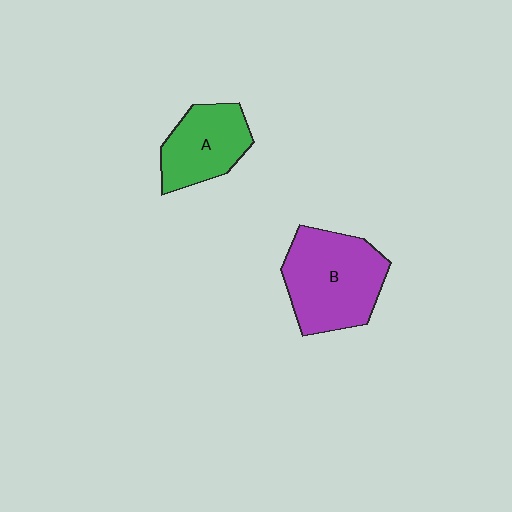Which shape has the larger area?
Shape B (purple).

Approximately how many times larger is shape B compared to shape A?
Approximately 1.5 times.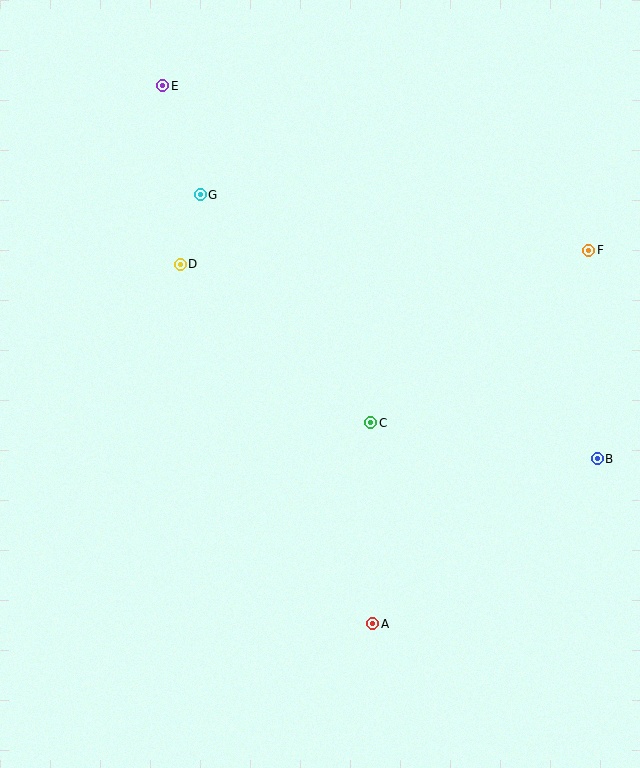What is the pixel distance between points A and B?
The distance between A and B is 279 pixels.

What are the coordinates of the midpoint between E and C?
The midpoint between E and C is at (267, 254).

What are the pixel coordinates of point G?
Point G is at (200, 195).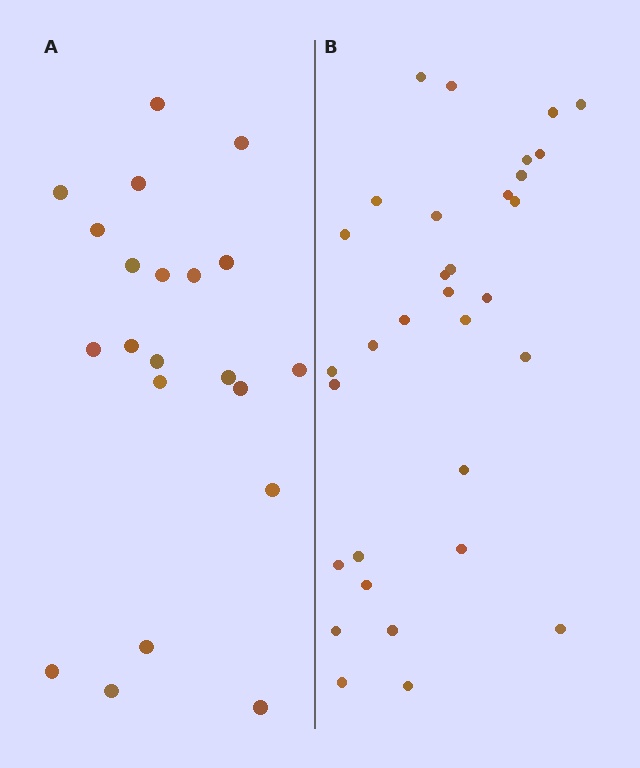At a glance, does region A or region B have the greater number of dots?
Region B (the right region) has more dots.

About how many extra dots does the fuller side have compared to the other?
Region B has roughly 12 or so more dots than region A.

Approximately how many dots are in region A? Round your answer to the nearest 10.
About 20 dots. (The exact count is 21, which rounds to 20.)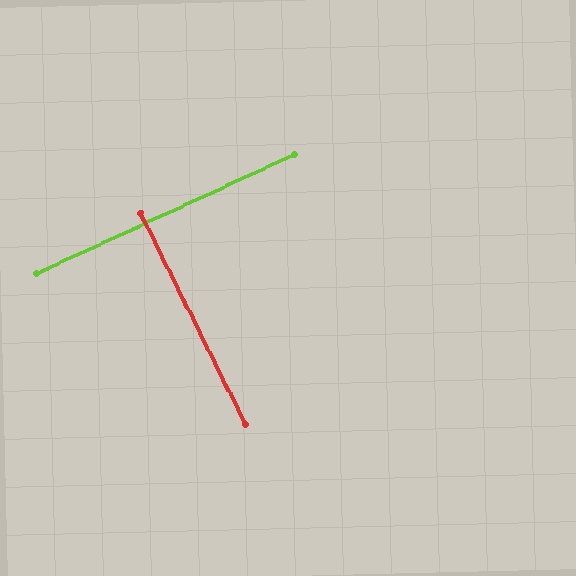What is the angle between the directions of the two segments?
Approximately 88 degrees.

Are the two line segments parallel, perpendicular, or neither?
Perpendicular — they meet at approximately 88°.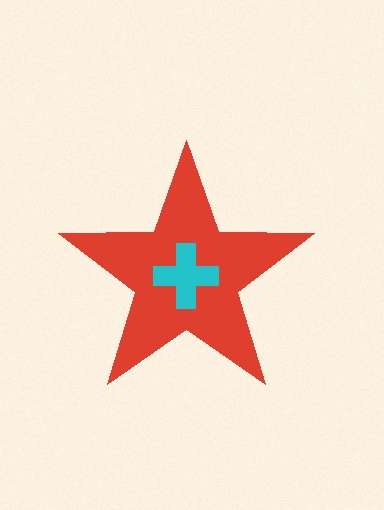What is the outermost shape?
The red star.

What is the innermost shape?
The cyan cross.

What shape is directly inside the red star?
The cyan cross.